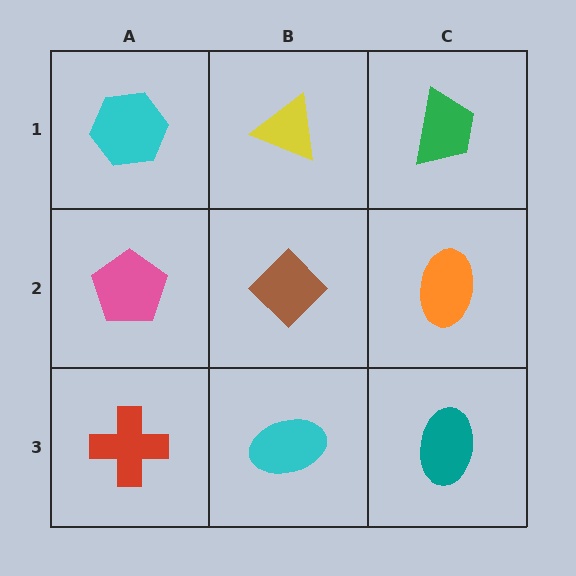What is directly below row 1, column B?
A brown diamond.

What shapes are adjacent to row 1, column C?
An orange ellipse (row 2, column C), a yellow triangle (row 1, column B).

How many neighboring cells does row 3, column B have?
3.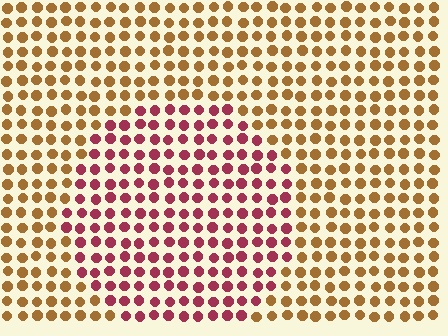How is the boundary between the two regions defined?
The boundary is defined purely by a slight shift in hue (about 52 degrees). Spacing, size, and orientation are identical on both sides.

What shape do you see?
I see a circle.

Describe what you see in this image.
The image is filled with small brown elements in a uniform arrangement. A circle-shaped region is visible where the elements are tinted to a slightly different hue, forming a subtle color boundary.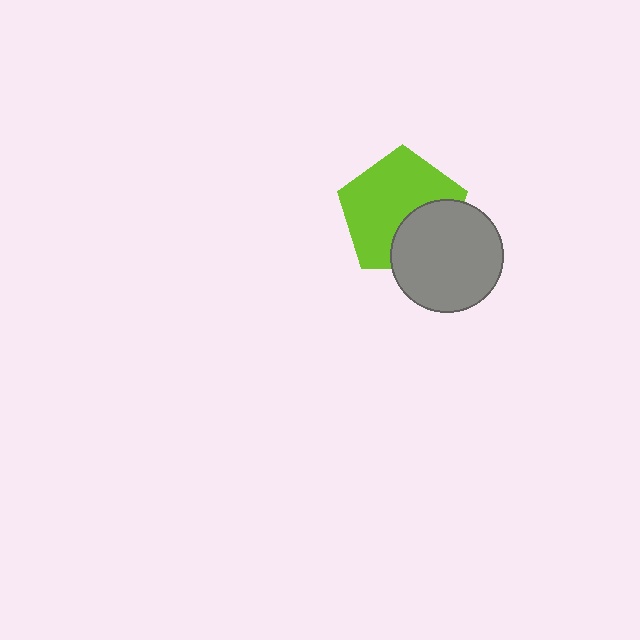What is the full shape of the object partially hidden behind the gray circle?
The partially hidden object is a lime pentagon.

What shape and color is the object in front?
The object in front is a gray circle.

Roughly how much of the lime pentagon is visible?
Most of it is visible (roughly 67%).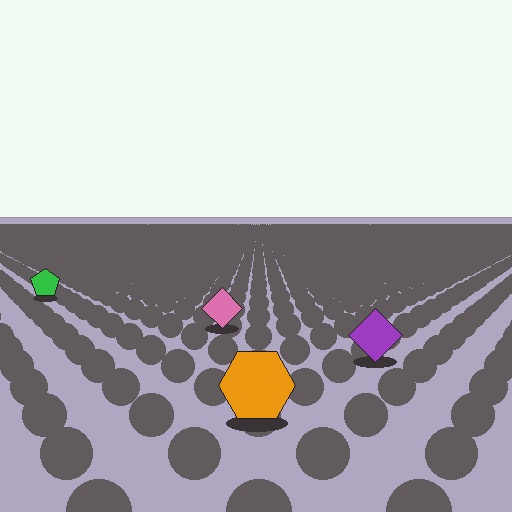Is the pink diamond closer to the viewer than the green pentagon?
Yes. The pink diamond is closer — you can tell from the texture gradient: the ground texture is coarser near it.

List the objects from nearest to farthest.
From nearest to farthest: the orange hexagon, the purple diamond, the pink diamond, the green pentagon.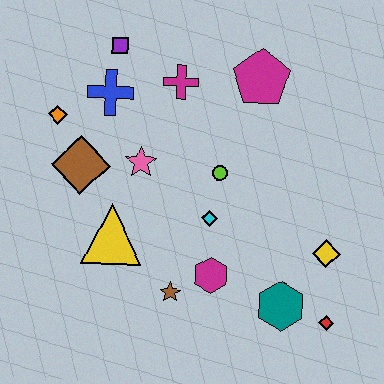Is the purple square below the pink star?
No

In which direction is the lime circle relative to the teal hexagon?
The lime circle is above the teal hexagon.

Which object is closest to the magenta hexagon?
The brown star is closest to the magenta hexagon.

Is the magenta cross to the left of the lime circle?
Yes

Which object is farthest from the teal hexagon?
The purple square is farthest from the teal hexagon.